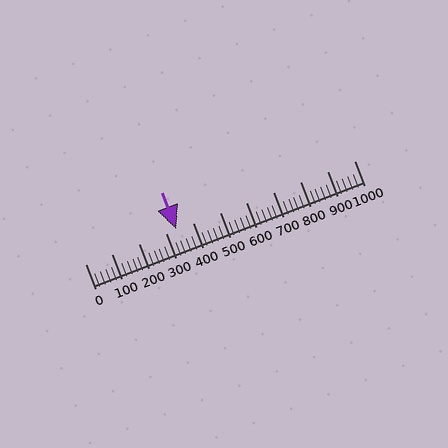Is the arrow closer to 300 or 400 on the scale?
The arrow is closer to 300.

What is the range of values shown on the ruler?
The ruler shows values from 0 to 1000.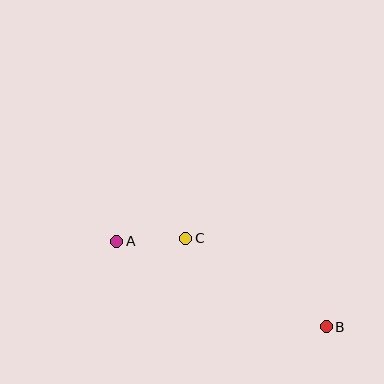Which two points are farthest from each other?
Points A and B are farthest from each other.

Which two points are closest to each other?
Points A and C are closest to each other.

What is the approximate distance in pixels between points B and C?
The distance between B and C is approximately 166 pixels.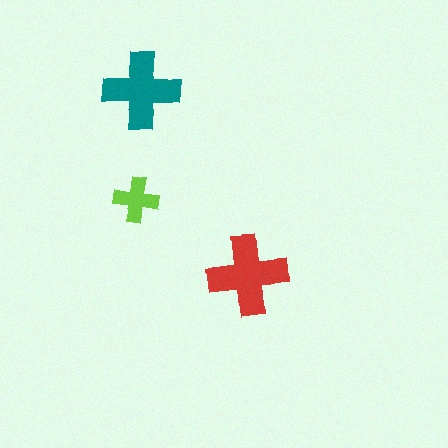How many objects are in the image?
There are 3 objects in the image.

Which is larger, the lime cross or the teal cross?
The teal one.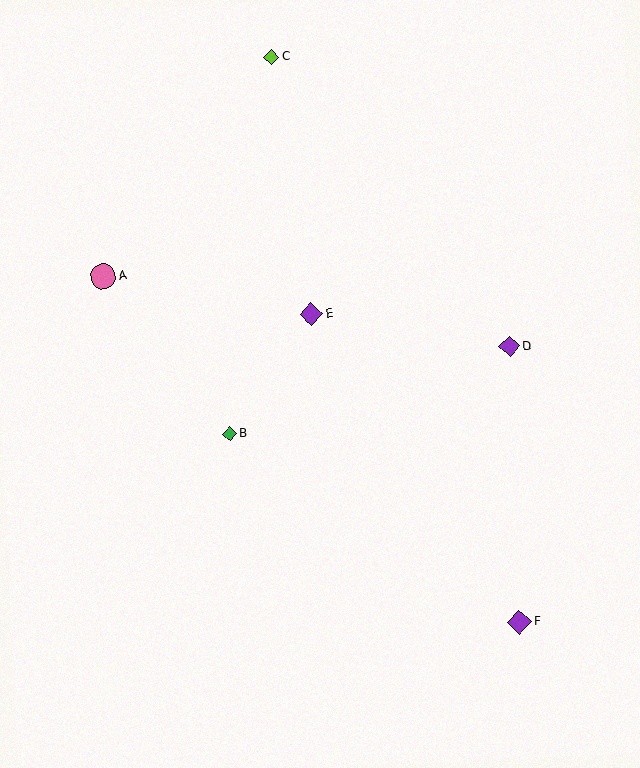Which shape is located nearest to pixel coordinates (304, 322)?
The purple diamond (labeled E) at (311, 314) is nearest to that location.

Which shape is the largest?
The pink circle (labeled A) is the largest.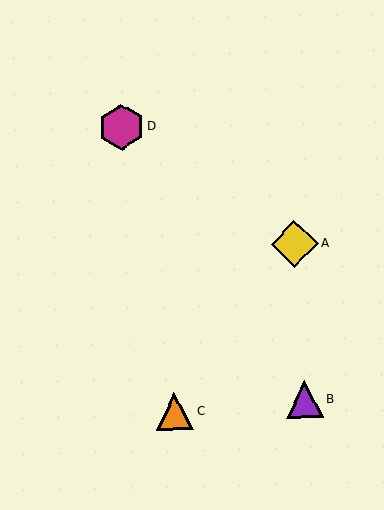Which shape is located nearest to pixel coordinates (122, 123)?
The magenta hexagon (labeled D) at (121, 127) is nearest to that location.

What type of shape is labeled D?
Shape D is a magenta hexagon.